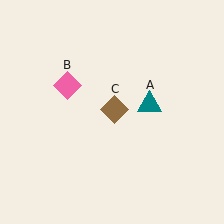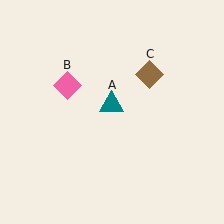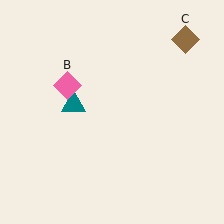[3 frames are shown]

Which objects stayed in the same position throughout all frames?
Pink diamond (object B) remained stationary.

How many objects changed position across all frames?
2 objects changed position: teal triangle (object A), brown diamond (object C).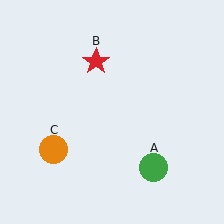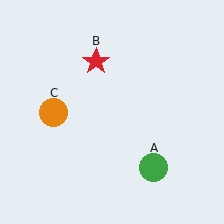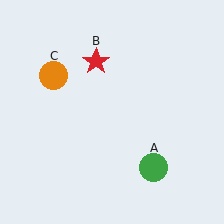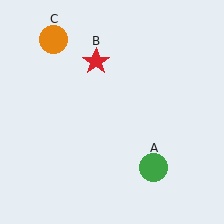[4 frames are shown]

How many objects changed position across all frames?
1 object changed position: orange circle (object C).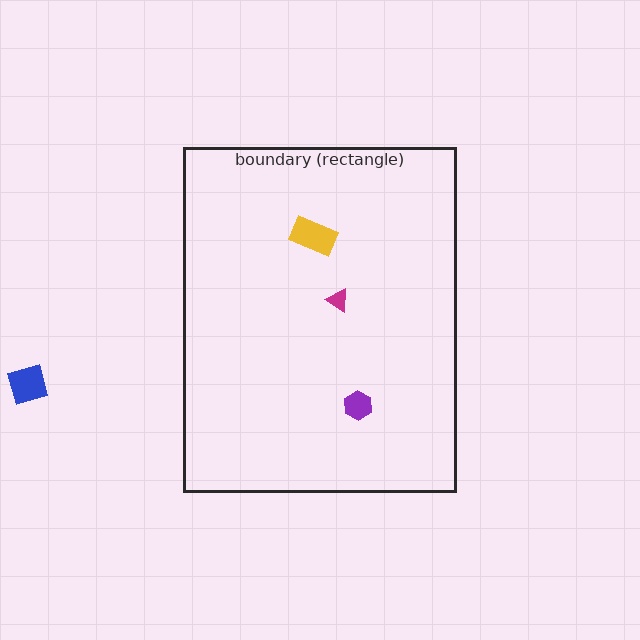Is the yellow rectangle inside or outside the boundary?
Inside.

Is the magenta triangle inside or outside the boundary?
Inside.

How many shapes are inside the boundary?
3 inside, 1 outside.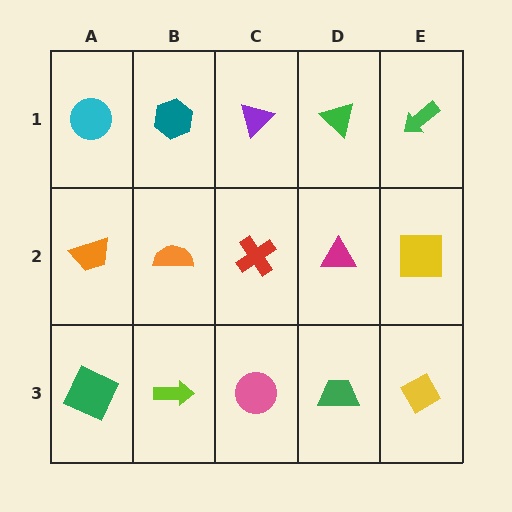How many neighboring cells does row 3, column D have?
3.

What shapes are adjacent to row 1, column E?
A yellow square (row 2, column E), a green triangle (row 1, column D).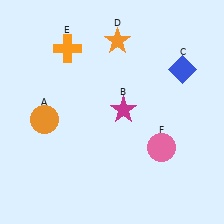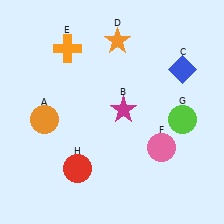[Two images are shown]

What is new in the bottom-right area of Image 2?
A lime circle (G) was added in the bottom-right area of Image 2.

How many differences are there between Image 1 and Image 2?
There are 2 differences between the two images.